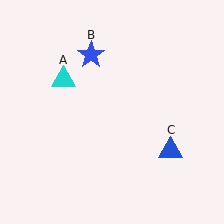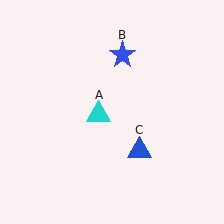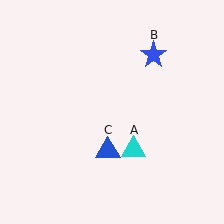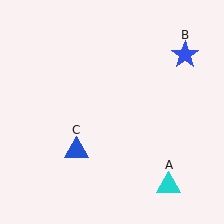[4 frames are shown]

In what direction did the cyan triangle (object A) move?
The cyan triangle (object A) moved down and to the right.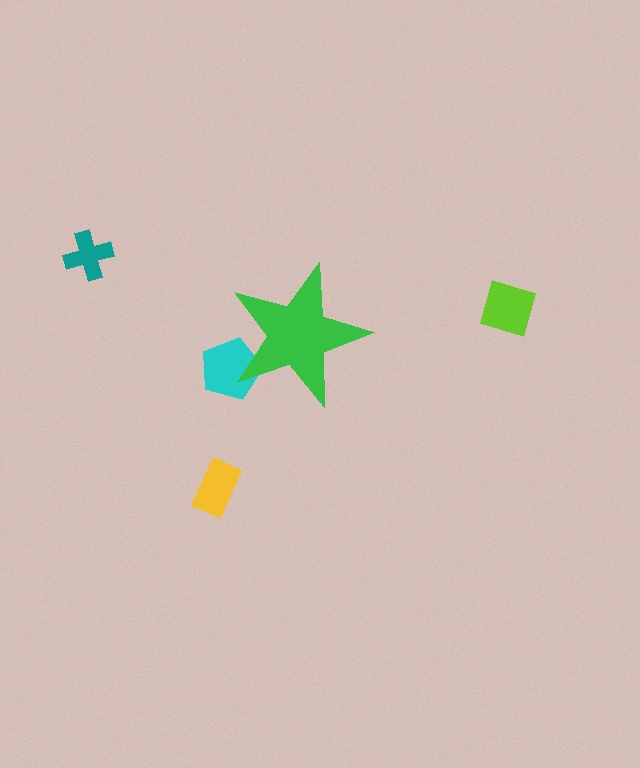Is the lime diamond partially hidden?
No, the lime diamond is fully visible.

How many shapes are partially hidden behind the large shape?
1 shape is partially hidden.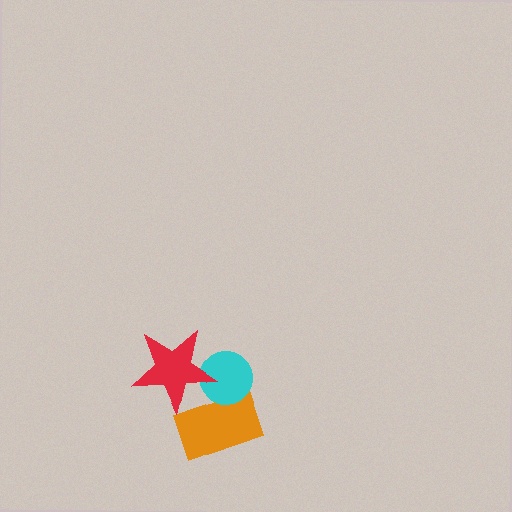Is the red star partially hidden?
No, no other shape covers it.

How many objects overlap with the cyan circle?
2 objects overlap with the cyan circle.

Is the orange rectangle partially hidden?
Yes, it is partially covered by another shape.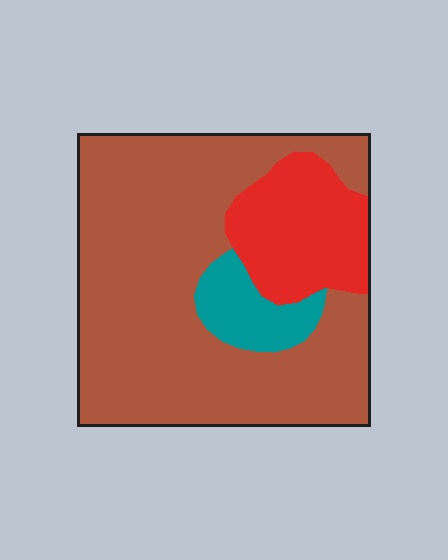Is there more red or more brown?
Brown.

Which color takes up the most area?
Brown, at roughly 70%.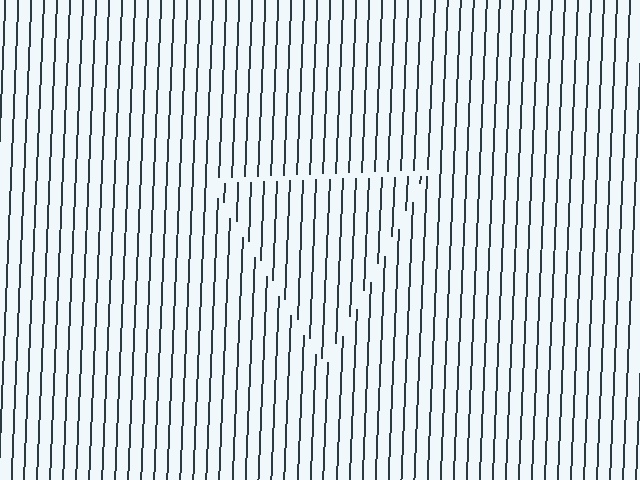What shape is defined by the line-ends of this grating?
An illusory triangle. The interior of the shape contains the same grating, shifted by half a period — the contour is defined by the phase discontinuity where line-ends from the inner and outer gratings abut.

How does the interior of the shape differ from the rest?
The interior of the shape contains the same grating, shifted by half a period — the contour is defined by the phase discontinuity where line-ends from the inner and outer gratings abut.